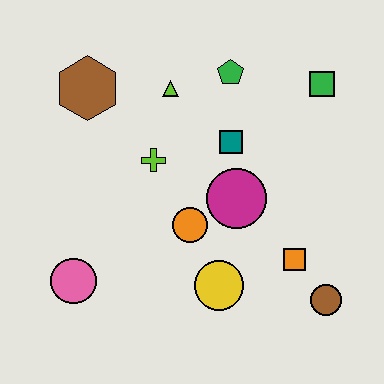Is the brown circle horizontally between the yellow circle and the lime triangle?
No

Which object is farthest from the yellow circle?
The brown hexagon is farthest from the yellow circle.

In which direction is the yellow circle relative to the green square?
The yellow circle is below the green square.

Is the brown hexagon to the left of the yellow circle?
Yes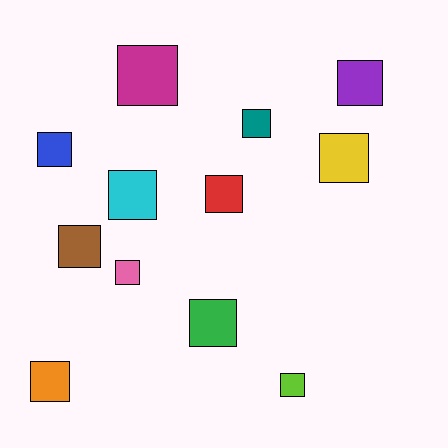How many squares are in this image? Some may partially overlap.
There are 12 squares.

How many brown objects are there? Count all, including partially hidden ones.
There is 1 brown object.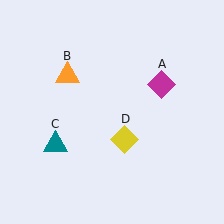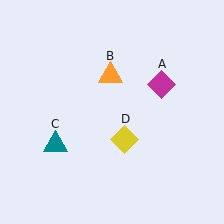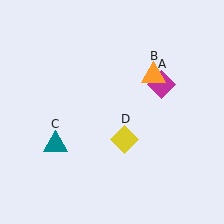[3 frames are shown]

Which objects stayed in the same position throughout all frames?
Magenta diamond (object A) and teal triangle (object C) and yellow diamond (object D) remained stationary.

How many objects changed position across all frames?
1 object changed position: orange triangle (object B).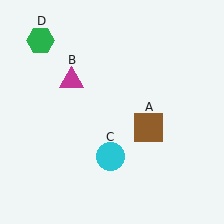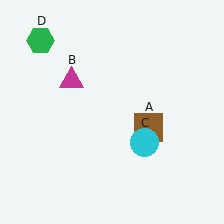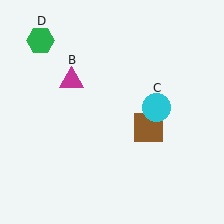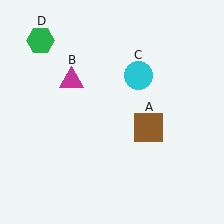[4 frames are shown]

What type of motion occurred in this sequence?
The cyan circle (object C) rotated counterclockwise around the center of the scene.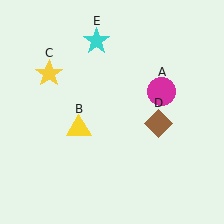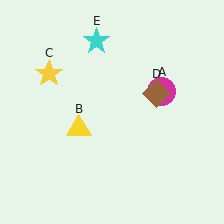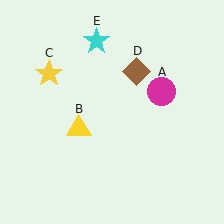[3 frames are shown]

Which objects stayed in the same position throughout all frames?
Magenta circle (object A) and yellow triangle (object B) and yellow star (object C) and cyan star (object E) remained stationary.